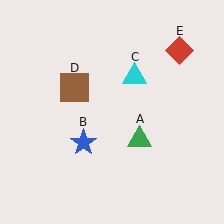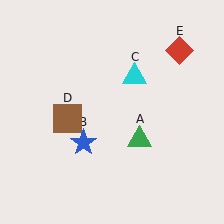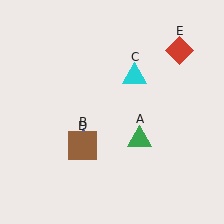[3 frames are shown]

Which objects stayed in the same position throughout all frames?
Green triangle (object A) and blue star (object B) and cyan triangle (object C) and red diamond (object E) remained stationary.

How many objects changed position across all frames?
1 object changed position: brown square (object D).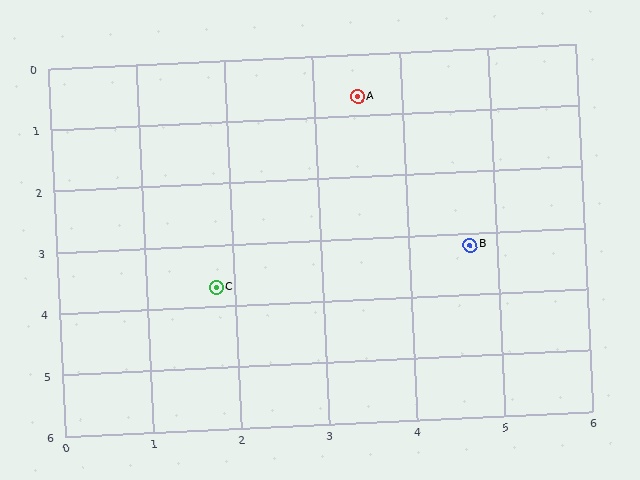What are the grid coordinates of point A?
Point A is at approximately (3.5, 0.7).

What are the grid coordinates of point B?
Point B is at approximately (4.7, 3.2).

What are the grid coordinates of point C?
Point C is at approximately (1.8, 3.7).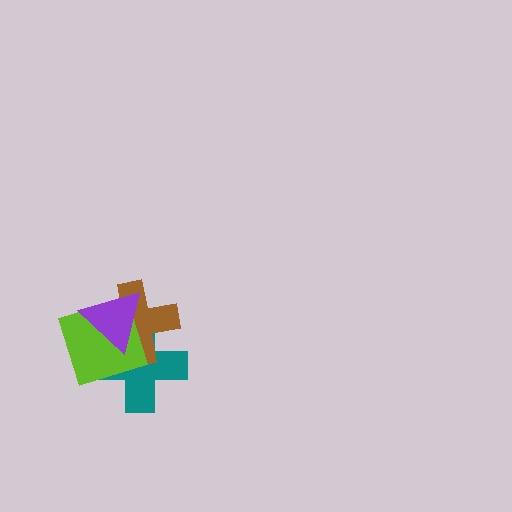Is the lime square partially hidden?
Yes, it is partially covered by another shape.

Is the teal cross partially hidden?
Yes, it is partially covered by another shape.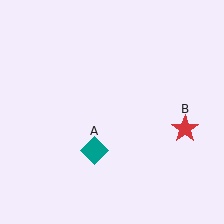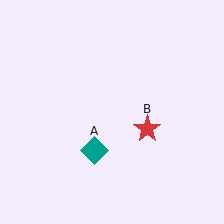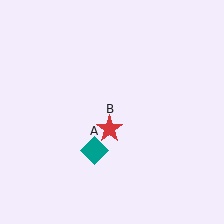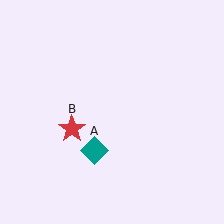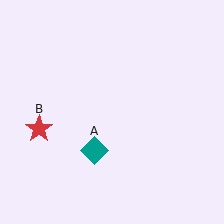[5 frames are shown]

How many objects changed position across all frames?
1 object changed position: red star (object B).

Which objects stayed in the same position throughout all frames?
Teal diamond (object A) remained stationary.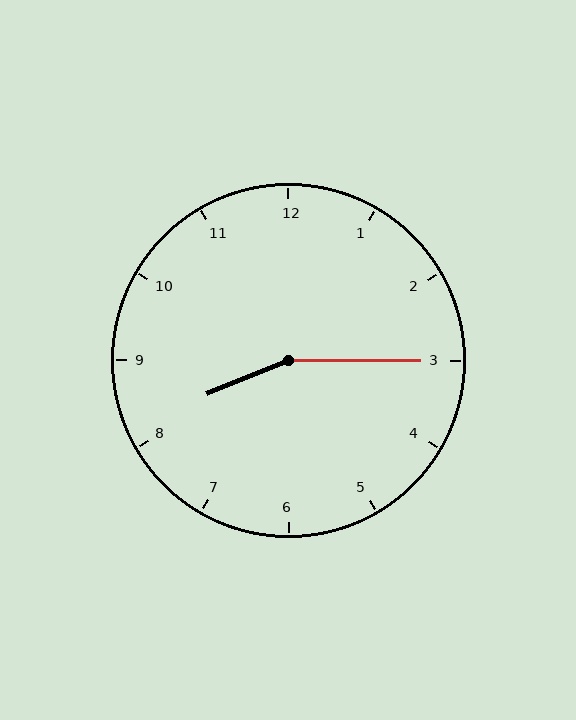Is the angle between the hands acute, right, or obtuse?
It is obtuse.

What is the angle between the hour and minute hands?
Approximately 158 degrees.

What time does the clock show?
8:15.